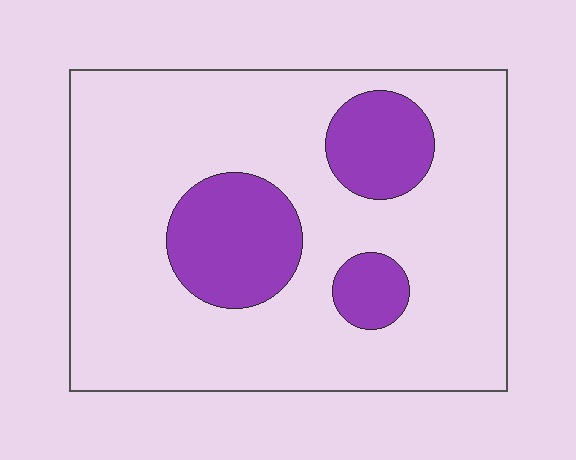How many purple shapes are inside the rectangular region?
3.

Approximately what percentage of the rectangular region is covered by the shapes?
Approximately 20%.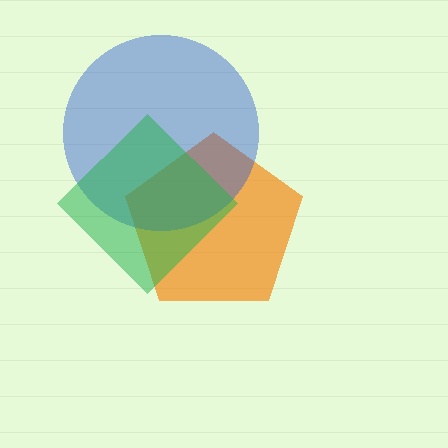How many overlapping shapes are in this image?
There are 3 overlapping shapes in the image.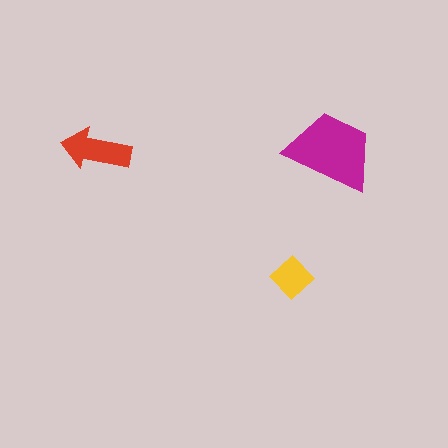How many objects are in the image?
There are 3 objects in the image.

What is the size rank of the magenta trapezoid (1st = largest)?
1st.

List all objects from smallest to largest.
The yellow diamond, the red arrow, the magenta trapezoid.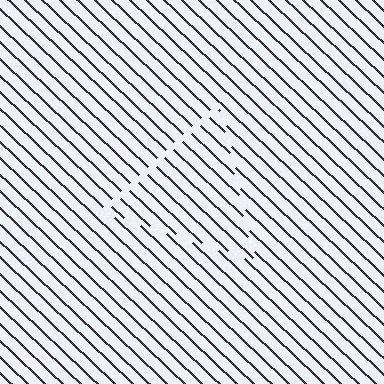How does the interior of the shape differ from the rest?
The interior of the shape contains the same grating, shifted by half a period — the contour is defined by the phase discontinuity where line-ends from the inner and outer gratings abut.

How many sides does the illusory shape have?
3 sides — the line-ends trace a triangle.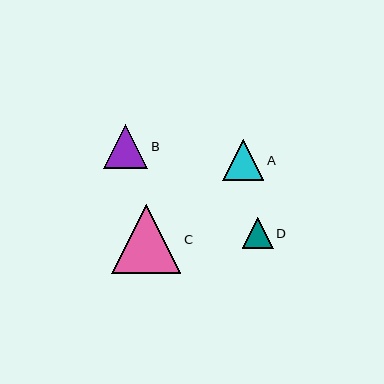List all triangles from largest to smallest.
From largest to smallest: C, B, A, D.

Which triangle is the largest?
Triangle C is the largest with a size of approximately 69 pixels.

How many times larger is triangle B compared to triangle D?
Triangle B is approximately 1.4 times the size of triangle D.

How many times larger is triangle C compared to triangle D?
Triangle C is approximately 2.2 times the size of triangle D.